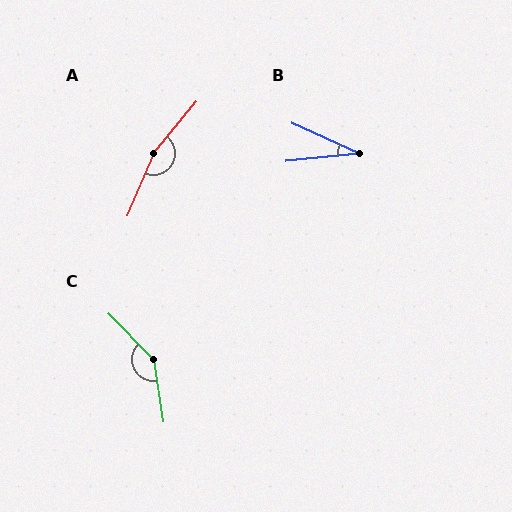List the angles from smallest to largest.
B (30°), C (144°), A (164°).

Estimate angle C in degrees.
Approximately 144 degrees.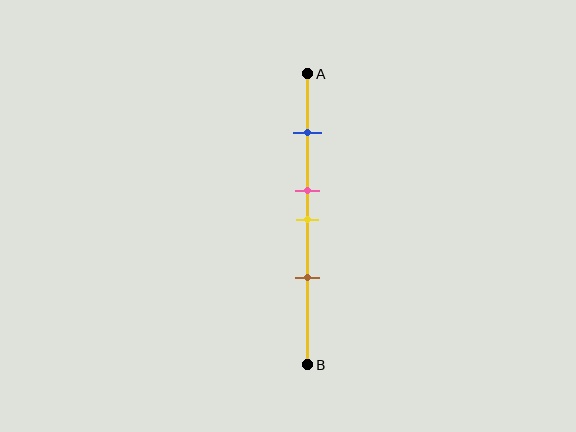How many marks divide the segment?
There are 4 marks dividing the segment.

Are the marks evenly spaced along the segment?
No, the marks are not evenly spaced.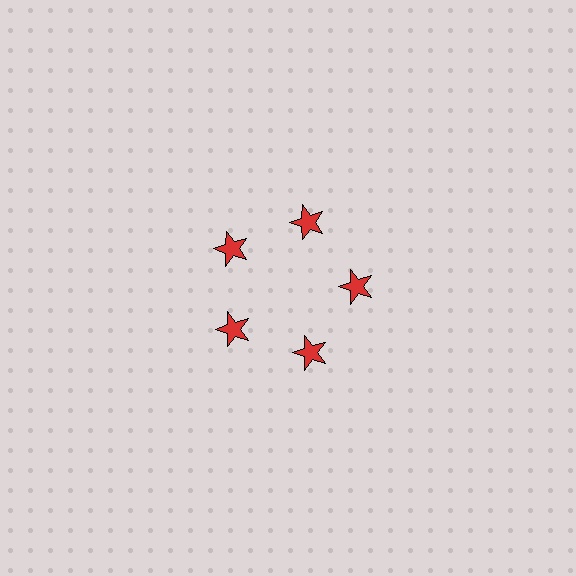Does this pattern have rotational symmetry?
Yes, this pattern has 5-fold rotational symmetry. It looks the same after rotating 72 degrees around the center.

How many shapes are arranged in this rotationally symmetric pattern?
There are 5 shapes, arranged in 5 groups of 1.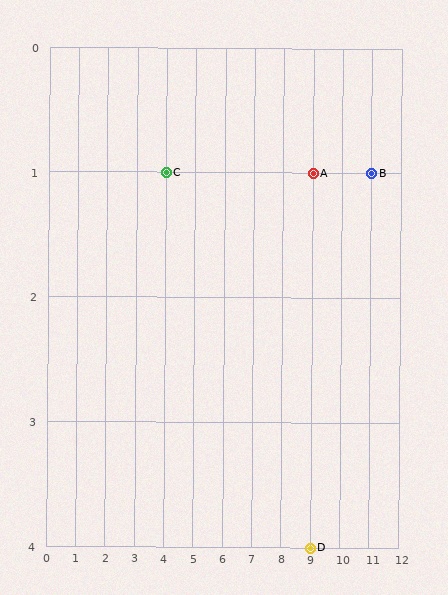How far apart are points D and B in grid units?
Points D and B are 2 columns and 3 rows apart (about 3.6 grid units diagonally).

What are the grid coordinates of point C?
Point C is at grid coordinates (4, 1).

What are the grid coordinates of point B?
Point B is at grid coordinates (11, 1).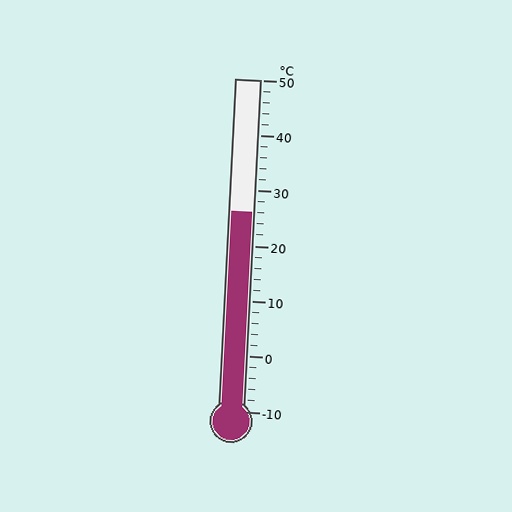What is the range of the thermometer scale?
The thermometer scale ranges from -10°C to 50°C.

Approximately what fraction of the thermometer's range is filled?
The thermometer is filled to approximately 60% of its range.